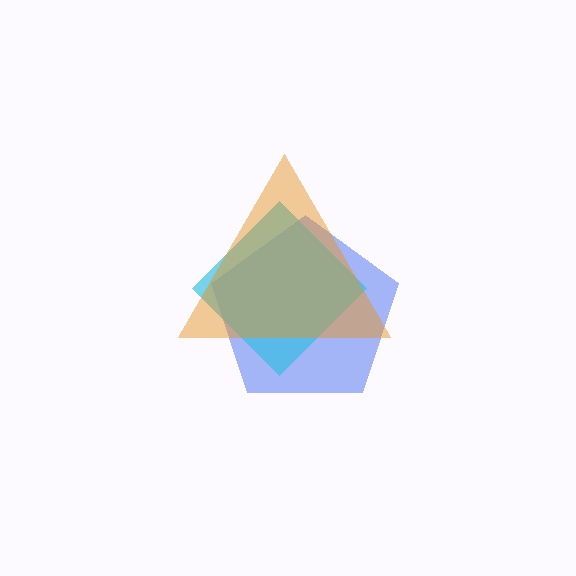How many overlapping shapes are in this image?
There are 3 overlapping shapes in the image.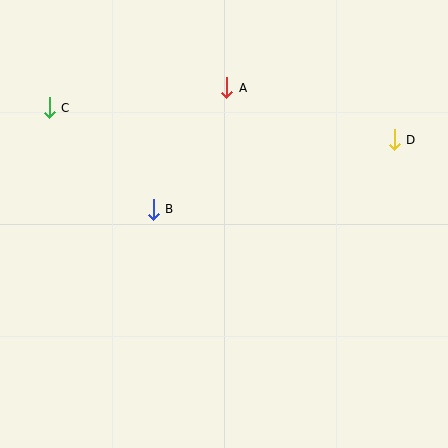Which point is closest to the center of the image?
Point B at (153, 209) is closest to the center.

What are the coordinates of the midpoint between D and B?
The midpoint between D and B is at (274, 174).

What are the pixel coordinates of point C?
Point C is at (49, 108).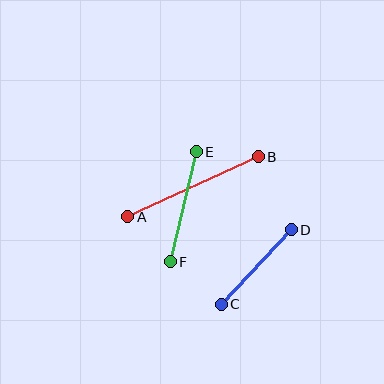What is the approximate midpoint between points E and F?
The midpoint is at approximately (183, 207) pixels.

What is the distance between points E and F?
The distance is approximately 113 pixels.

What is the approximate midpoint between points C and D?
The midpoint is at approximately (256, 267) pixels.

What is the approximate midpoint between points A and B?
The midpoint is at approximately (193, 187) pixels.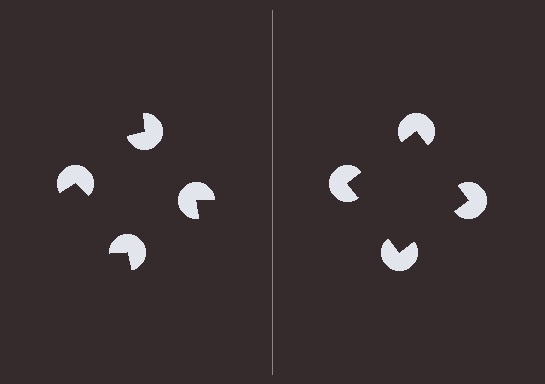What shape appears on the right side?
An illusory square.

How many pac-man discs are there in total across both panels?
8 — 4 on each side.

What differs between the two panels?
The pac-man discs are positioned identically on both sides; only the wedge orientations differ. On the right they align to a square; on the left they are misaligned.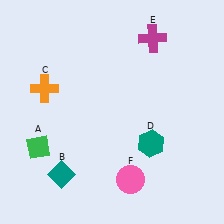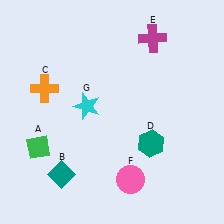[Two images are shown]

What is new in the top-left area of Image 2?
A cyan star (G) was added in the top-left area of Image 2.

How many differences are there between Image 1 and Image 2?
There is 1 difference between the two images.